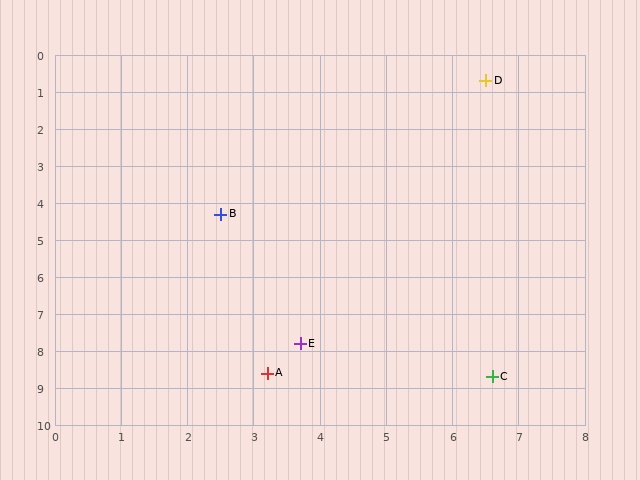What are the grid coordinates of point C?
Point C is at approximately (6.6, 8.7).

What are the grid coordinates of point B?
Point B is at approximately (2.5, 4.3).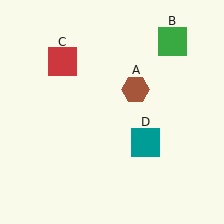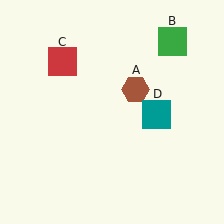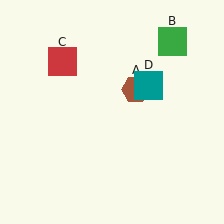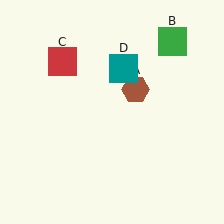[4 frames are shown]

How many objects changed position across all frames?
1 object changed position: teal square (object D).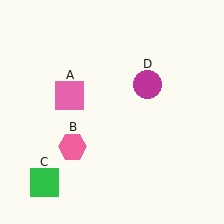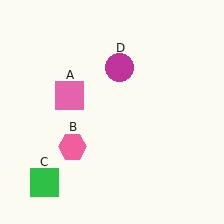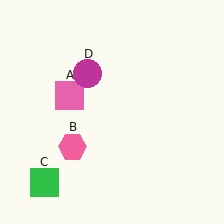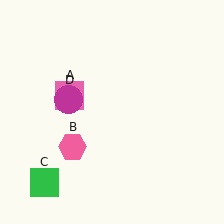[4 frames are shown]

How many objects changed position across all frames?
1 object changed position: magenta circle (object D).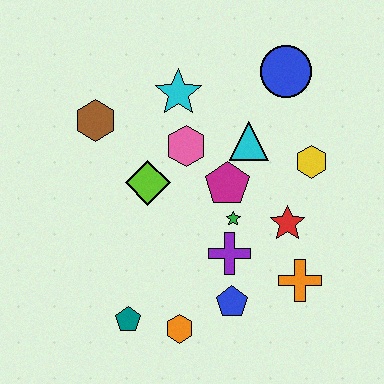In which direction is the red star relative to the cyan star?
The red star is below the cyan star.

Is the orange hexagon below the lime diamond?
Yes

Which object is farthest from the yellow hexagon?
The teal pentagon is farthest from the yellow hexagon.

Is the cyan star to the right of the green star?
No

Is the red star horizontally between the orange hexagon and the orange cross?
Yes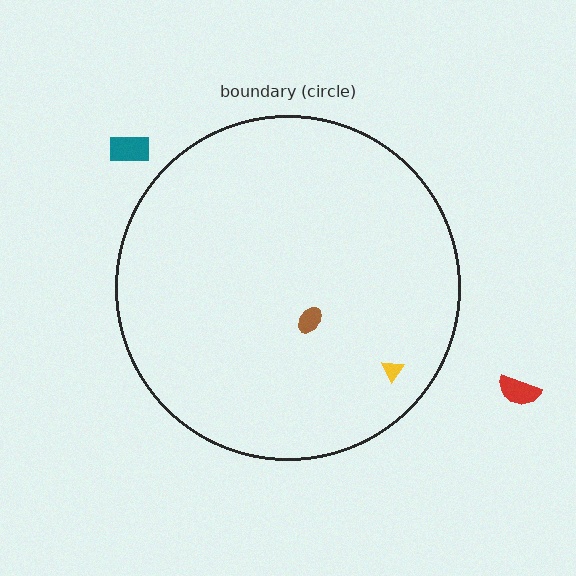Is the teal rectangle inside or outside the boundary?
Outside.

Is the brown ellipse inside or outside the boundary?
Inside.